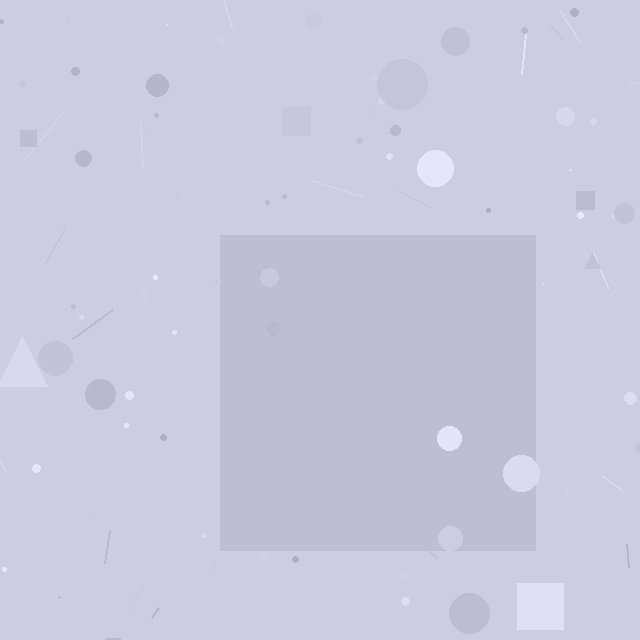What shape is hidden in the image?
A square is hidden in the image.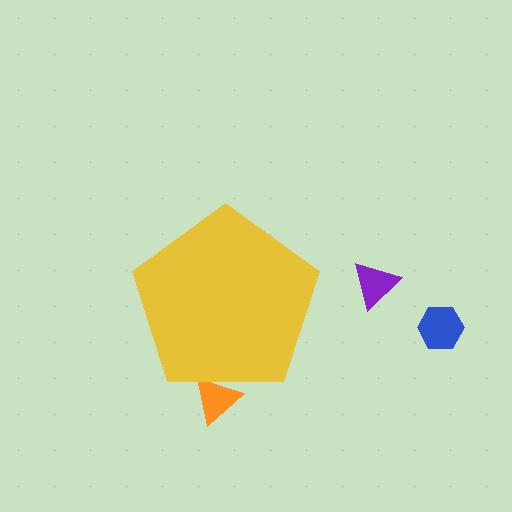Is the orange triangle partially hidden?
Yes, the orange triangle is partially hidden behind the yellow pentagon.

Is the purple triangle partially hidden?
No, the purple triangle is fully visible.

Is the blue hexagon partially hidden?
No, the blue hexagon is fully visible.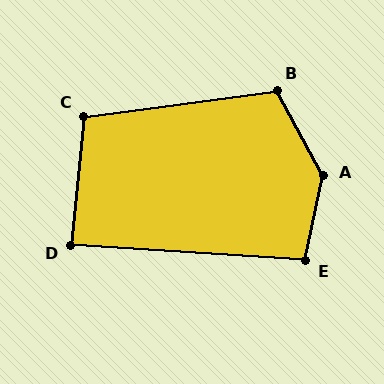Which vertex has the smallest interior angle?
D, at approximately 88 degrees.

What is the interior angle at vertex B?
Approximately 111 degrees (obtuse).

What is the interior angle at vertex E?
Approximately 98 degrees (obtuse).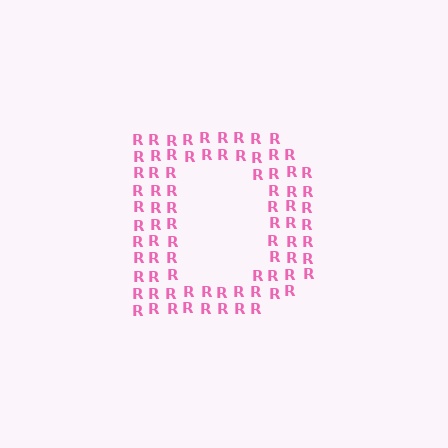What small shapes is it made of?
It is made of small letter R's.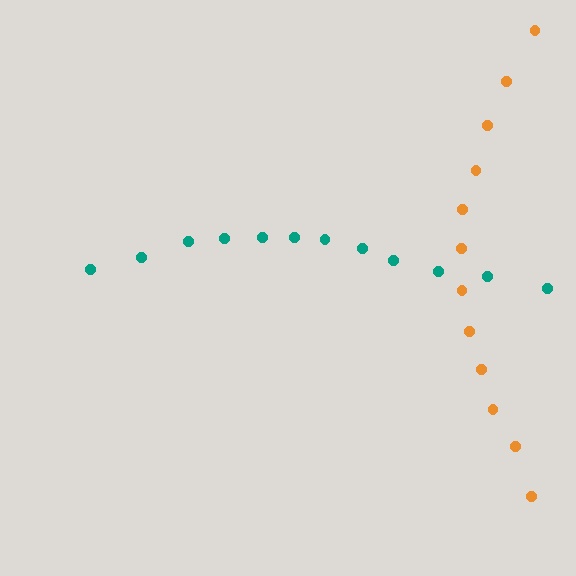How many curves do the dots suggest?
There are 2 distinct paths.